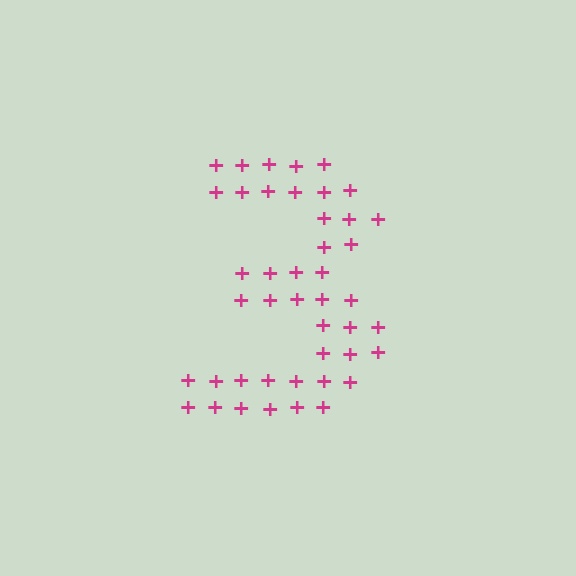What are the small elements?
The small elements are plus signs.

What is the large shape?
The large shape is the digit 3.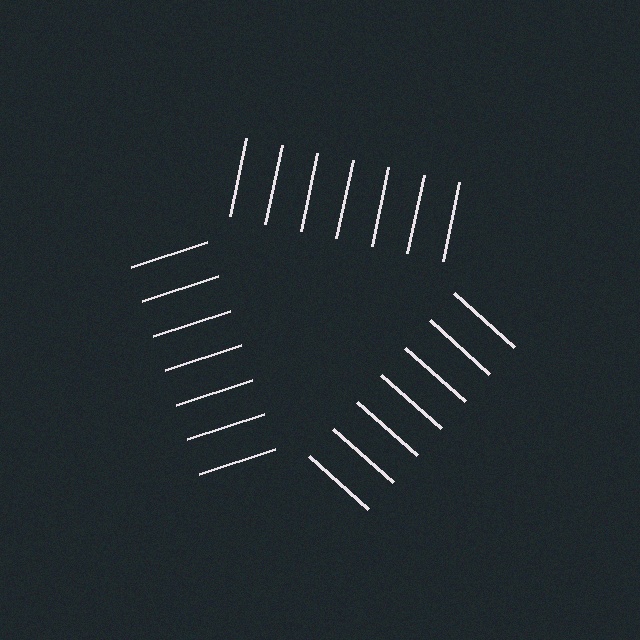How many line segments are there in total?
21 — 7 along each of the 3 edges.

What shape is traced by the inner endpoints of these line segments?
An illusory triangle — the line segments terminate on its edges but no continuous stroke is drawn.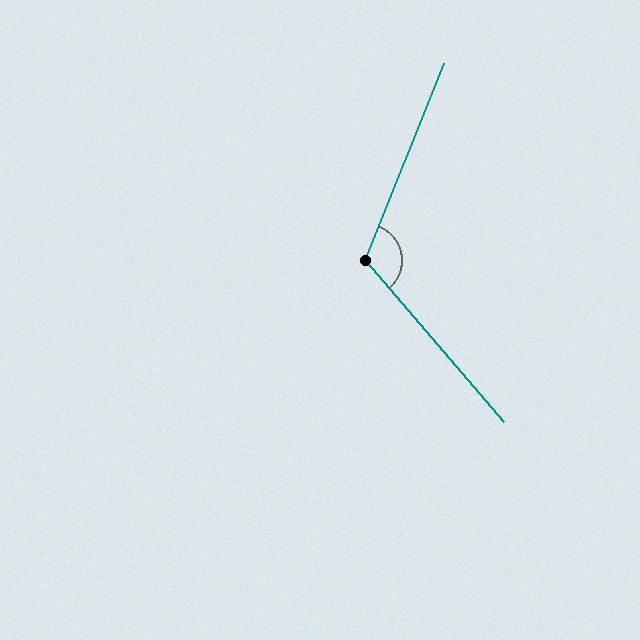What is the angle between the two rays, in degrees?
Approximately 118 degrees.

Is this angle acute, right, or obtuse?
It is obtuse.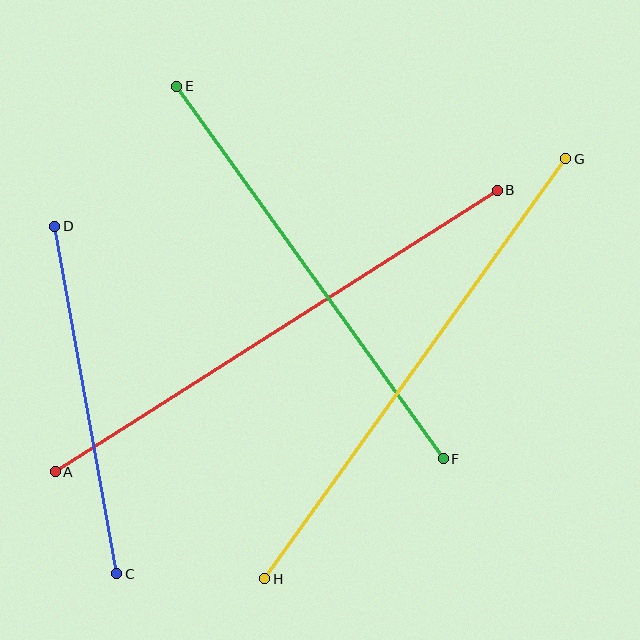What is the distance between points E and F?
The distance is approximately 458 pixels.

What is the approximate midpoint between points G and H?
The midpoint is at approximately (415, 369) pixels.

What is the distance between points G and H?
The distance is approximately 516 pixels.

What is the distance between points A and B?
The distance is approximately 524 pixels.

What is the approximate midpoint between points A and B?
The midpoint is at approximately (276, 331) pixels.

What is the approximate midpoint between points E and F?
The midpoint is at approximately (310, 273) pixels.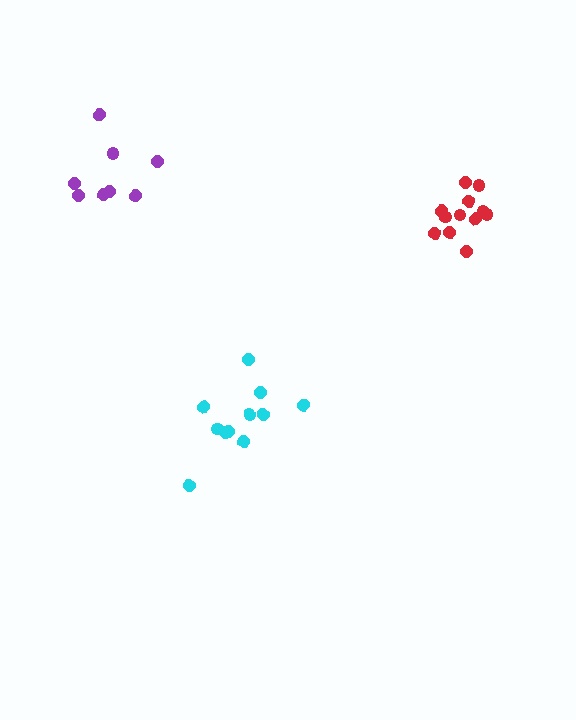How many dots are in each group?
Group 1: 11 dots, Group 2: 12 dots, Group 3: 8 dots (31 total).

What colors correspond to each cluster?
The clusters are colored: cyan, red, purple.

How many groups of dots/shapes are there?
There are 3 groups.